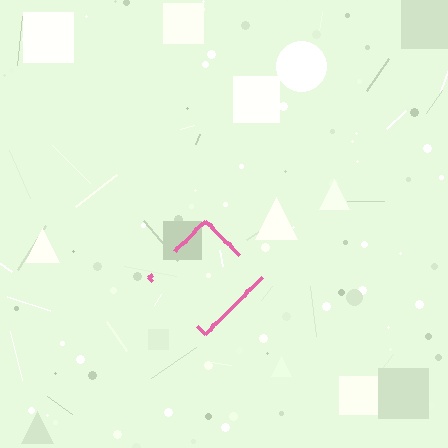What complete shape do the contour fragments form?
The contour fragments form a diamond.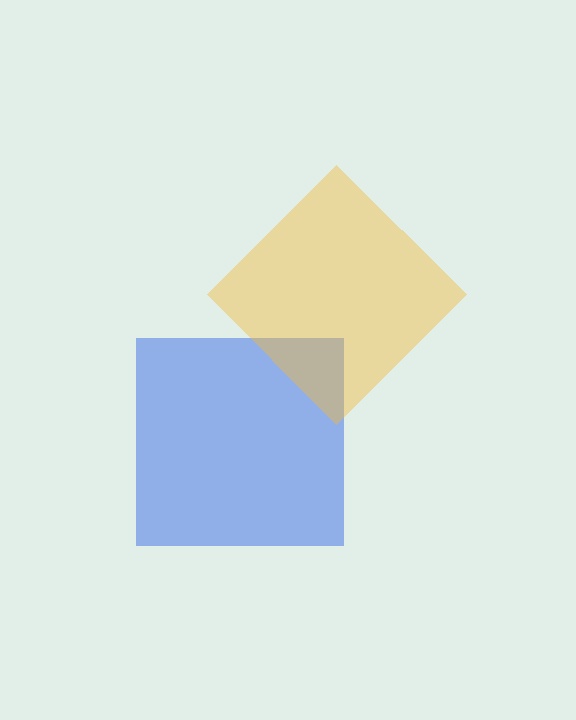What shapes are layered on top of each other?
The layered shapes are: a blue square, a yellow diamond.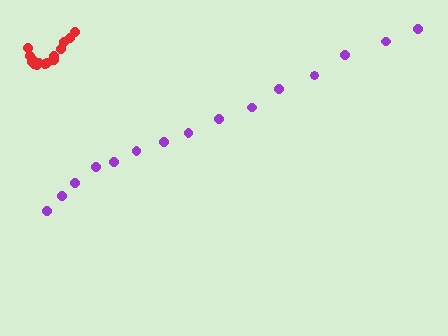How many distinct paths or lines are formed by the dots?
There are 2 distinct paths.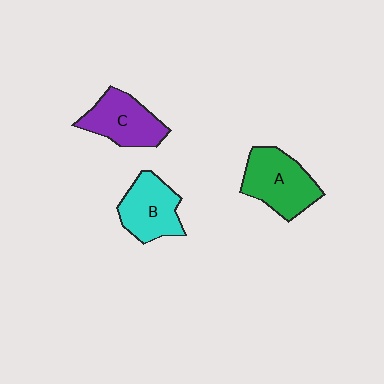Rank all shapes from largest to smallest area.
From largest to smallest: A (green), C (purple), B (cyan).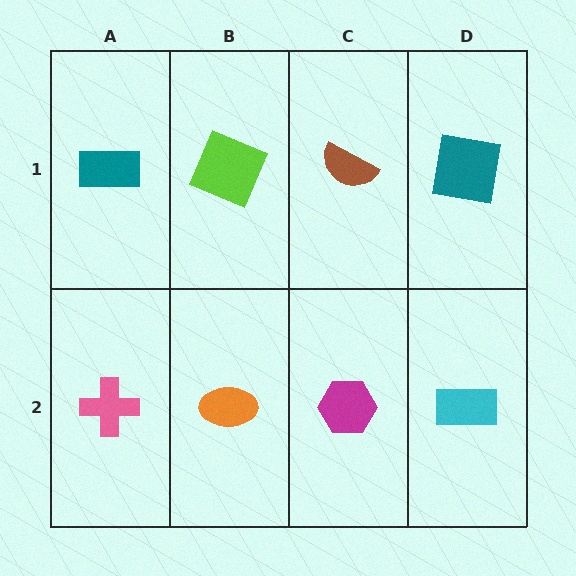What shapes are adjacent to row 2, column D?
A teal square (row 1, column D), a magenta hexagon (row 2, column C).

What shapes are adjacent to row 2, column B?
A lime square (row 1, column B), a pink cross (row 2, column A), a magenta hexagon (row 2, column C).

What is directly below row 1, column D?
A cyan rectangle.